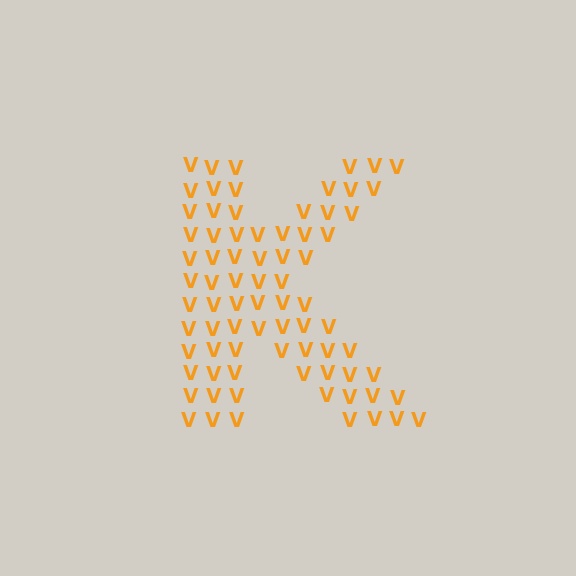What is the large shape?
The large shape is the letter K.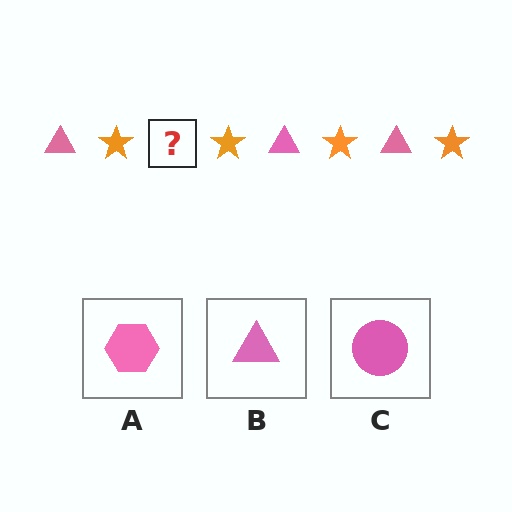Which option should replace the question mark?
Option B.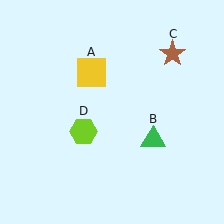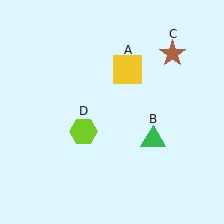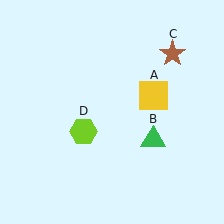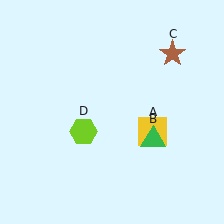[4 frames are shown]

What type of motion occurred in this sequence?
The yellow square (object A) rotated clockwise around the center of the scene.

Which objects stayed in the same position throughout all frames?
Green triangle (object B) and brown star (object C) and lime hexagon (object D) remained stationary.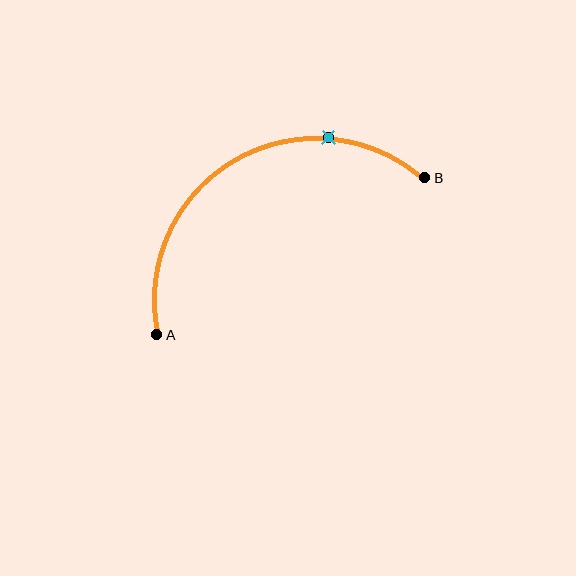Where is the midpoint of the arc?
The arc midpoint is the point on the curve farthest from the straight line joining A and B. It sits above that line.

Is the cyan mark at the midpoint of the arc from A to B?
No. The cyan mark lies on the arc but is closer to endpoint B. The arc midpoint would be at the point on the curve equidistant along the arc from both A and B.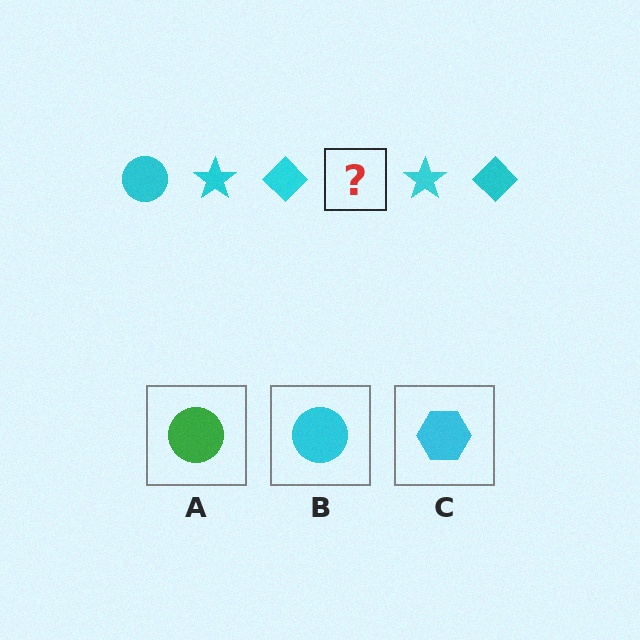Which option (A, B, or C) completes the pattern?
B.